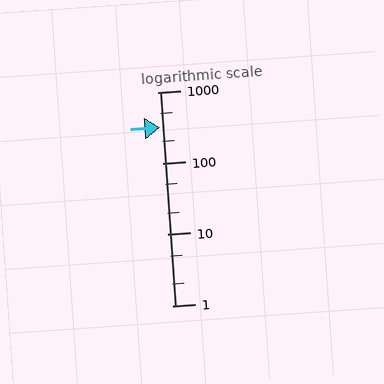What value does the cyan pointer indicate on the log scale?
The pointer indicates approximately 320.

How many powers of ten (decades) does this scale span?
The scale spans 3 decades, from 1 to 1000.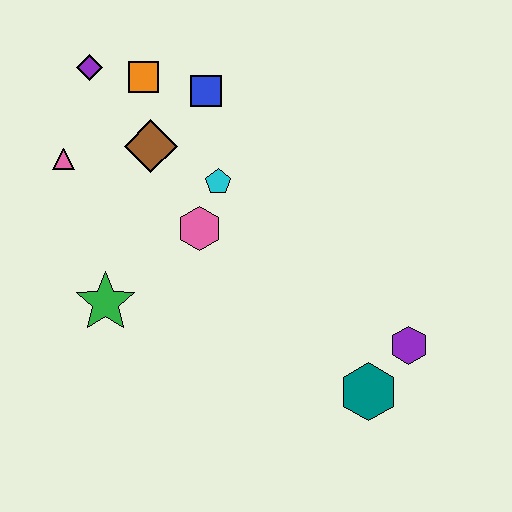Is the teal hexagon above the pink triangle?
No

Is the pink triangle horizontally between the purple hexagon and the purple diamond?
No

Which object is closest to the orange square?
The purple diamond is closest to the orange square.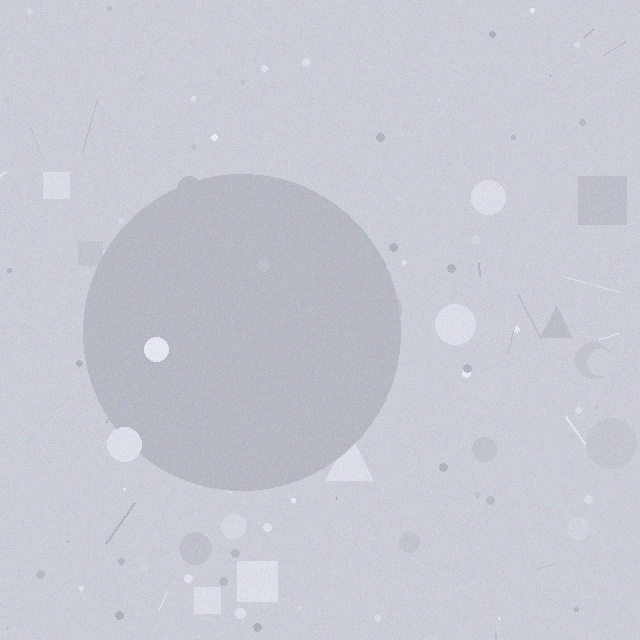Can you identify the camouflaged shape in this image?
The camouflaged shape is a circle.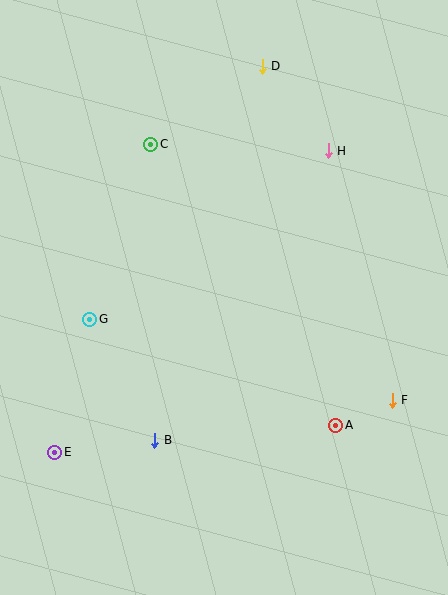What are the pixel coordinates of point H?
Point H is at (328, 151).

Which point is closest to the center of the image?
Point G at (90, 319) is closest to the center.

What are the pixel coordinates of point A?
Point A is at (336, 425).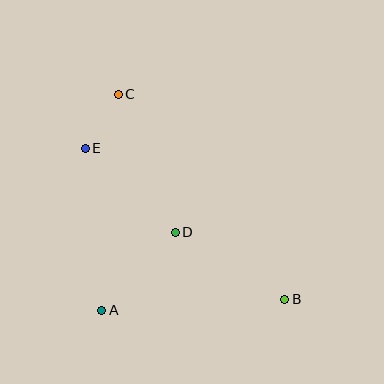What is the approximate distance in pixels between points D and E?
The distance between D and E is approximately 123 pixels.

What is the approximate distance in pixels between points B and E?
The distance between B and E is approximately 250 pixels.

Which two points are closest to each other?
Points C and E are closest to each other.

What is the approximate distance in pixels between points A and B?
The distance between A and B is approximately 183 pixels.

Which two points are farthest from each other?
Points B and C are farthest from each other.